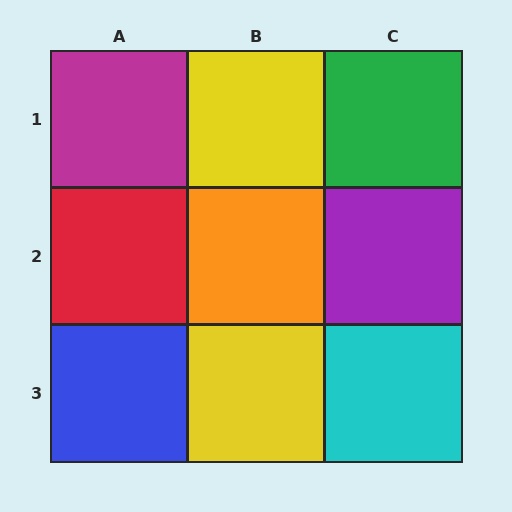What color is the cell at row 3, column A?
Blue.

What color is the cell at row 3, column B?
Yellow.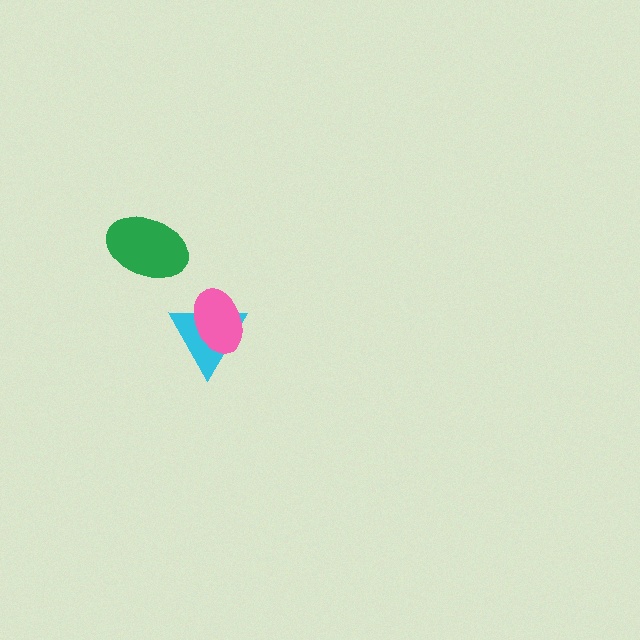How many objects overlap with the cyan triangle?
1 object overlaps with the cyan triangle.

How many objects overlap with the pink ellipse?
1 object overlaps with the pink ellipse.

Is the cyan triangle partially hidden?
Yes, it is partially covered by another shape.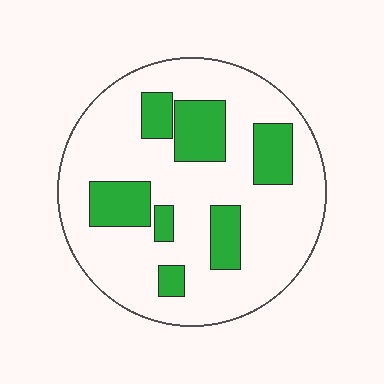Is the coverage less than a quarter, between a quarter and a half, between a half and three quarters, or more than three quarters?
Less than a quarter.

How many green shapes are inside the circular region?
7.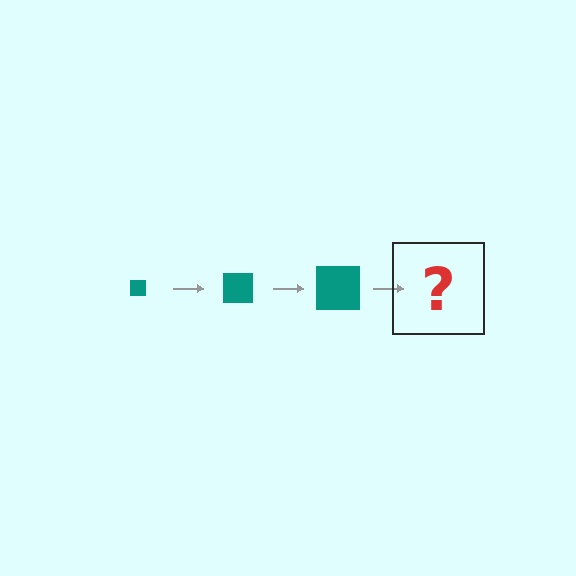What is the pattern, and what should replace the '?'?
The pattern is that the square gets progressively larger each step. The '?' should be a teal square, larger than the previous one.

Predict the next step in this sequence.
The next step is a teal square, larger than the previous one.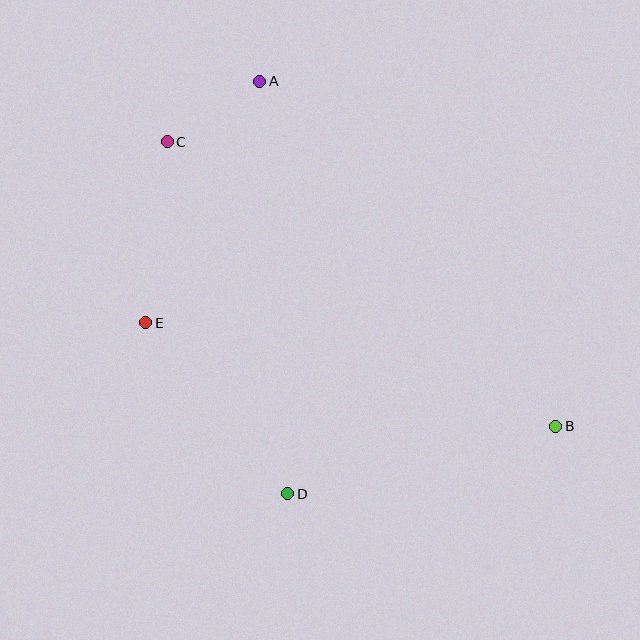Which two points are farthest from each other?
Points B and C are farthest from each other.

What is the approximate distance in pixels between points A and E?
The distance between A and E is approximately 267 pixels.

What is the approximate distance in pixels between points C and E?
The distance between C and E is approximately 182 pixels.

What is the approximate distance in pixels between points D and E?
The distance between D and E is approximately 222 pixels.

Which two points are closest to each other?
Points A and C are closest to each other.